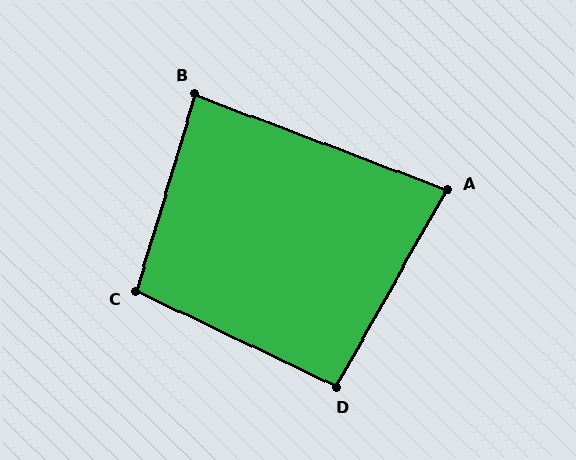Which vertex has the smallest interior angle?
A, at approximately 81 degrees.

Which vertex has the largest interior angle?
C, at approximately 99 degrees.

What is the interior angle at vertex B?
Approximately 86 degrees (approximately right).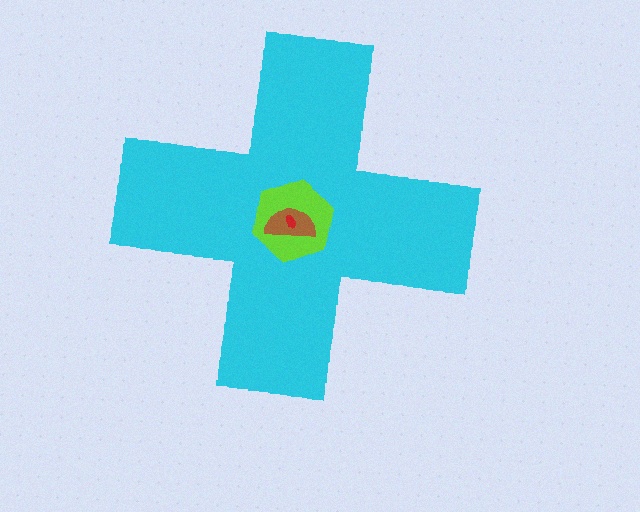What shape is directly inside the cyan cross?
The lime hexagon.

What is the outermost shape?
The cyan cross.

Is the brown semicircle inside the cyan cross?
Yes.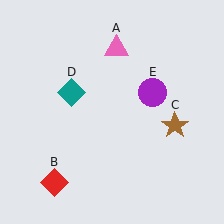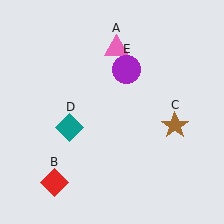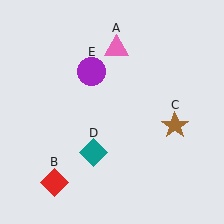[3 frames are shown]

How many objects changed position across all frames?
2 objects changed position: teal diamond (object D), purple circle (object E).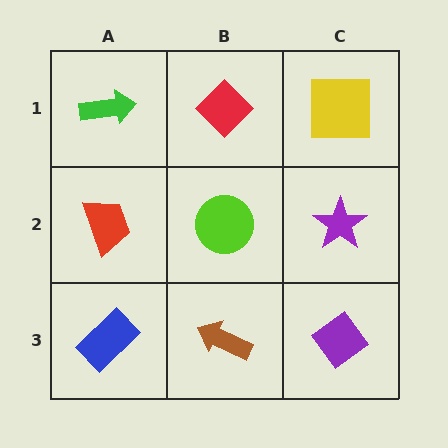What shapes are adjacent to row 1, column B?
A lime circle (row 2, column B), a green arrow (row 1, column A), a yellow square (row 1, column C).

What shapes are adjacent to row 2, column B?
A red diamond (row 1, column B), a brown arrow (row 3, column B), a red trapezoid (row 2, column A), a purple star (row 2, column C).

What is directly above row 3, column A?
A red trapezoid.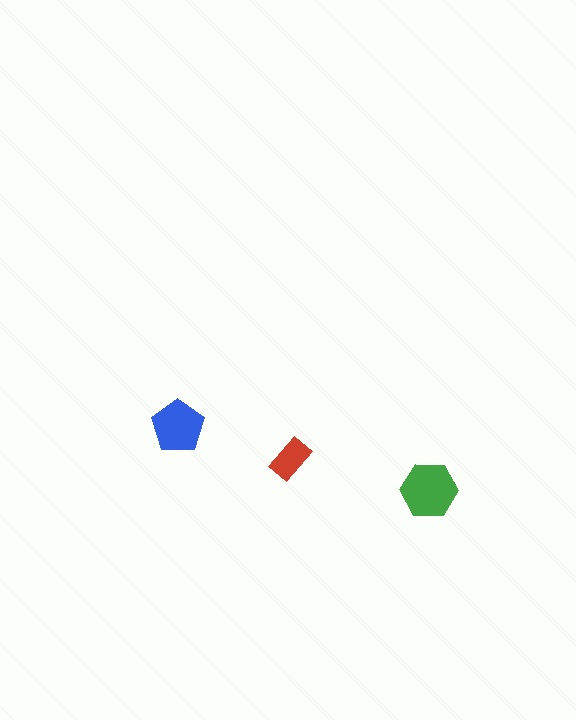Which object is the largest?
The green hexagon.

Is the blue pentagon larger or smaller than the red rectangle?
Larger.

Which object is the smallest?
The red rectangle.